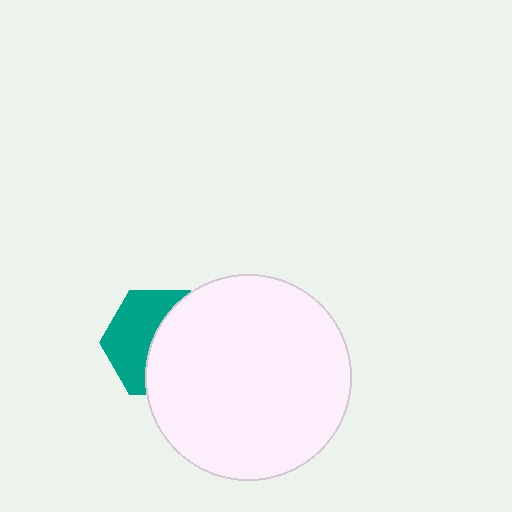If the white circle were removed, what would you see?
You would see the complete teal hexagon.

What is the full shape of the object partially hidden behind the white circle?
The partially hidden object is a teal hexagon.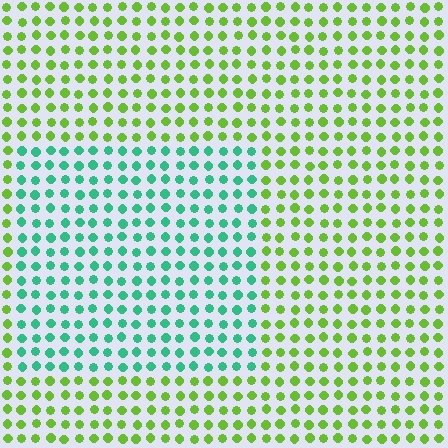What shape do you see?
I see a rectangle.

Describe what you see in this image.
The image is filled with small lime elements in a uniform arrangement. A rectangle-shaped region is visible where the elements are tinted to a slightly different hue, forming a subtle color boundary.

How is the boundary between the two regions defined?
The boundary is defined purely by a slight shift in hue (about 61 degrees). Spacing, size, and orientation are identical on both sides.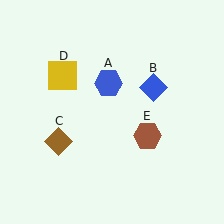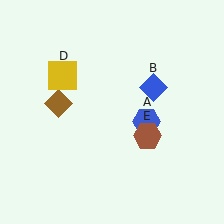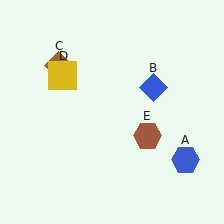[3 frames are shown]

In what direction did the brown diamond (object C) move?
The brown diamond (object C) moved up.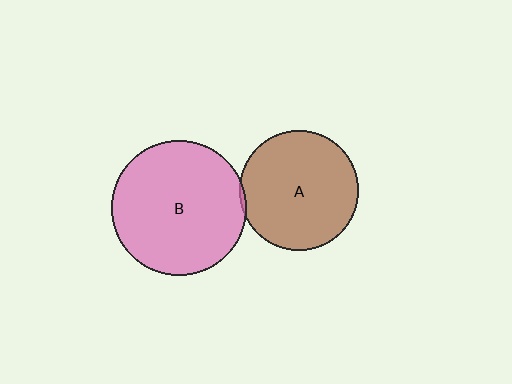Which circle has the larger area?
Circle B (pink).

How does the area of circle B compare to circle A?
Approximately 1.3 times.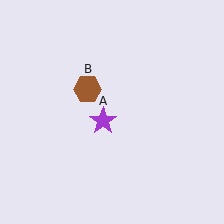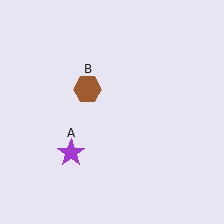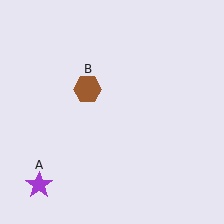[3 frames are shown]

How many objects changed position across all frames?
1 object changed position: purple star (object A).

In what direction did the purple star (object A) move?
The purple star (object A) moved down and to the left.